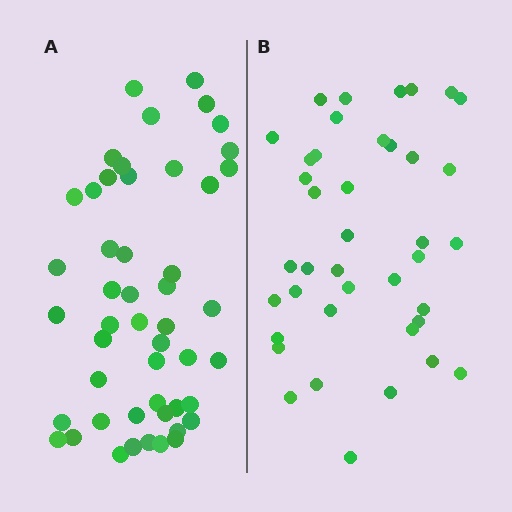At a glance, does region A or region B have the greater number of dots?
Region A (the left region) has more dots.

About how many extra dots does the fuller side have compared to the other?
Region A has roughly 8 or so more dots than region B.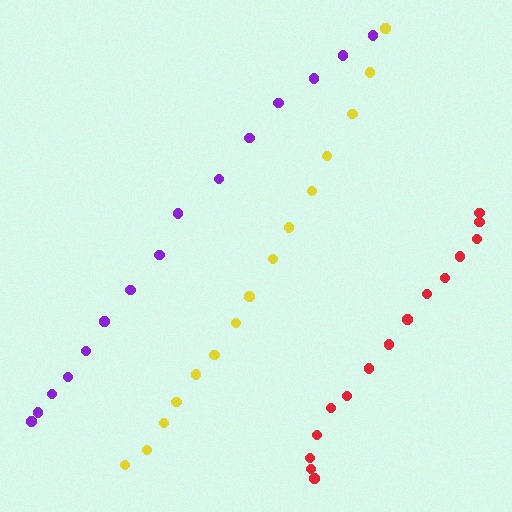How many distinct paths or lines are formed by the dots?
There are 3 distinct paths.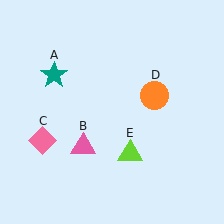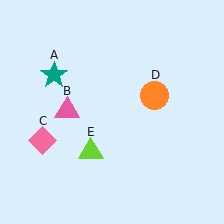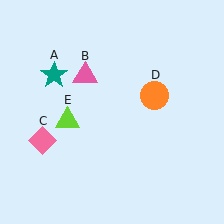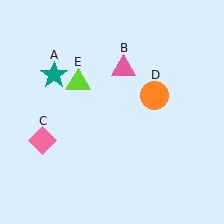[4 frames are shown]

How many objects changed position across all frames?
2 objects changed position: pink triangle (object B), lime triangle (object E).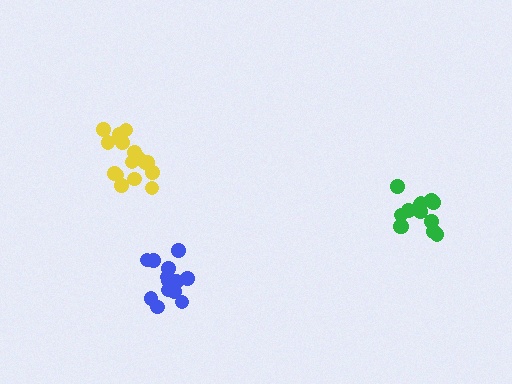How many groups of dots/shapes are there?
There are 3 groups.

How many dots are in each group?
Group 1: 14 dots, Group 2: 16 dots, Group 3: 14 dots (44 total).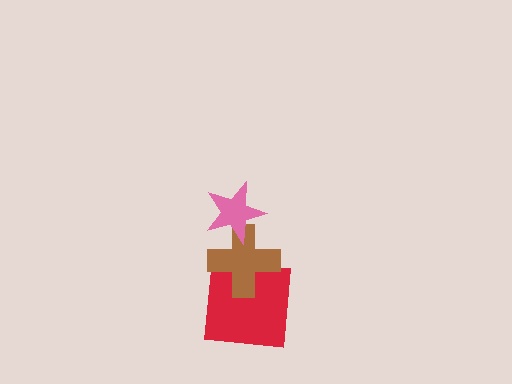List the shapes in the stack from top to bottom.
From top to bottom: the pink star, the brown cross, the red square.